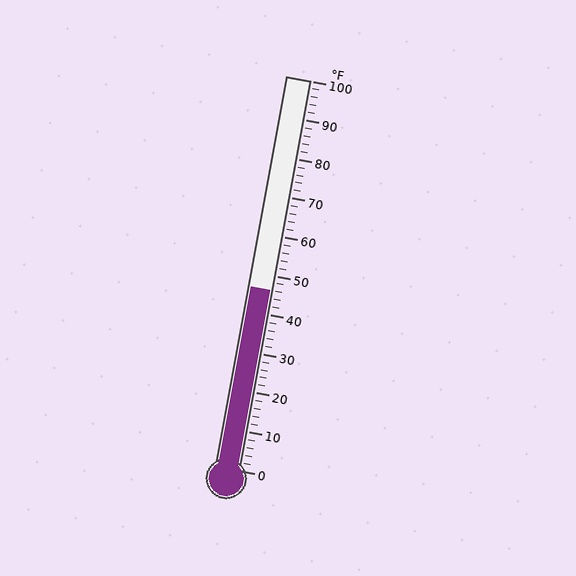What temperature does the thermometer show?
The thermometer shows approximately 46°F.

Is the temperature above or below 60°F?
The temperature is below 60°F.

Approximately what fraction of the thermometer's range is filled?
The thermometer is filled to approximately 45% of its range.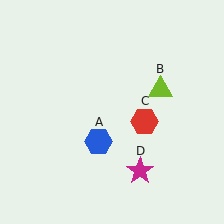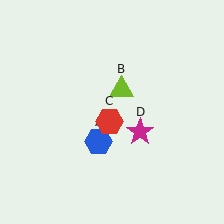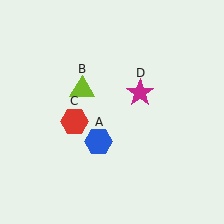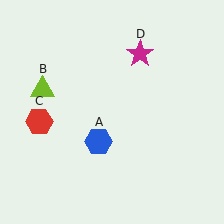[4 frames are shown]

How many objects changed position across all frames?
3 objects changed position: lime triangle (object B), red hexagon (object C), magenta star (object D).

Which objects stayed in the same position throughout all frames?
Blue hexagon (object A) remained stationary.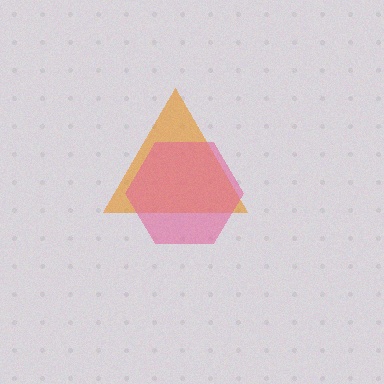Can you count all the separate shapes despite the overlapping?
Yes, there are 2 separate shapes.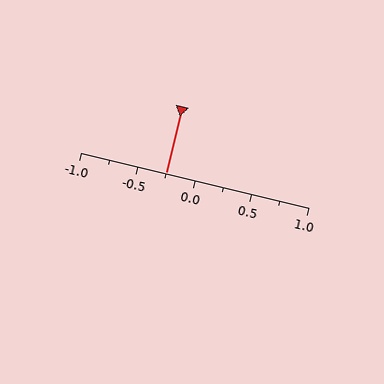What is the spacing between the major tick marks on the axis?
The major ticks are spaced 0.5 apart.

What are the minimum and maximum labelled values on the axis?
The axis runs from -1.0 to 1.0.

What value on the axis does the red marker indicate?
The marker indicates approximately -0.25.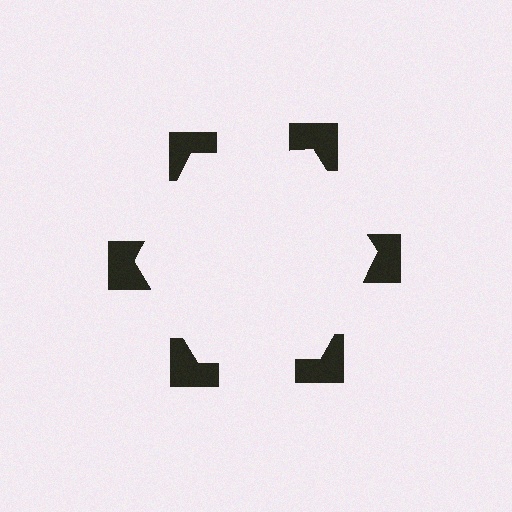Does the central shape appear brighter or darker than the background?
It typically appears slightly brighter than the background, even though no actual brightness change is drawn.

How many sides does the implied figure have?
6 sides.